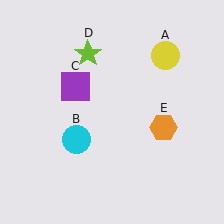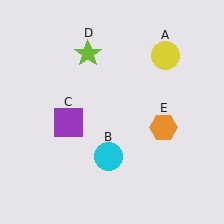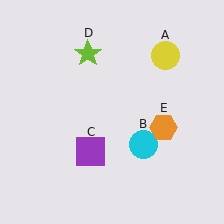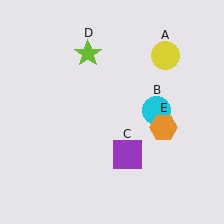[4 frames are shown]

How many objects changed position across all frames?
2 objects changed position: cyan circle (object B), purple square (object C).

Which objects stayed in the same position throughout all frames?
Yellow circle (object A) and lime star (object D) and orange hexagon (object E) remained stationary.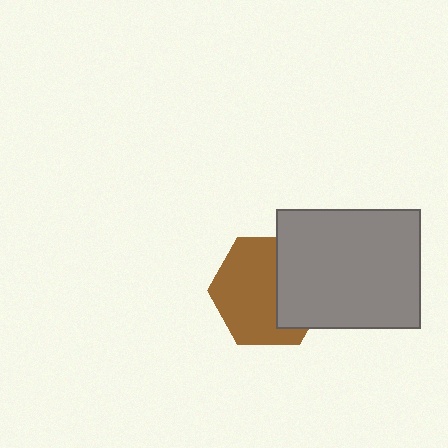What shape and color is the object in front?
The object in front is a gray rectangle.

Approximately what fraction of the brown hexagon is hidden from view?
Roughly 38% of the brown hexagon is hidden behind the gray rectangle.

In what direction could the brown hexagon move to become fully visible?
The brown hexagon could move left. That would shift it out from behind the gray rectangle entirely.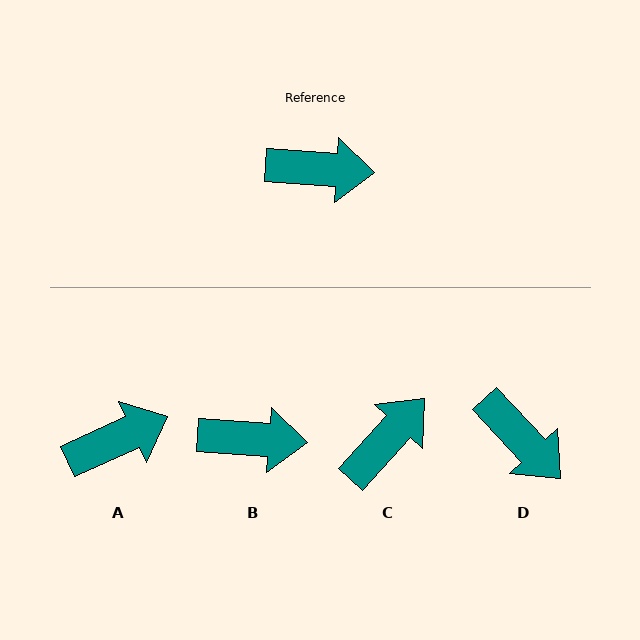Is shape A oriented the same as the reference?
No, it is off by about 28 degrees.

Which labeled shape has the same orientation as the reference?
B.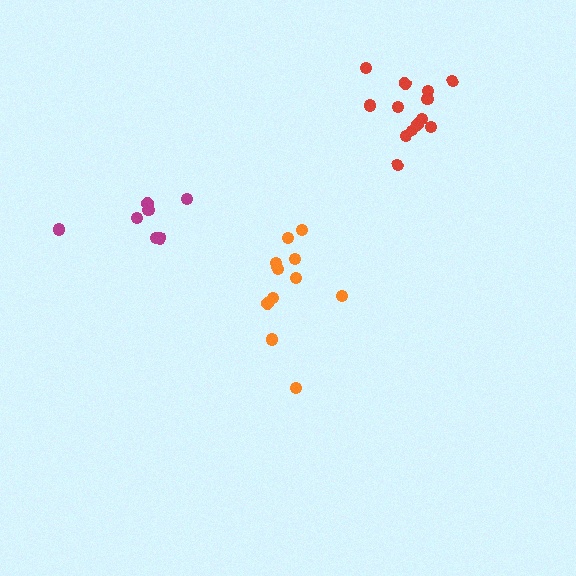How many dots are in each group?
Group 1: 7 dots, Group 2: 12 dots, Group 3: 13 dots (32 total).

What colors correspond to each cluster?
The clusters are colored: magenta, orange, red.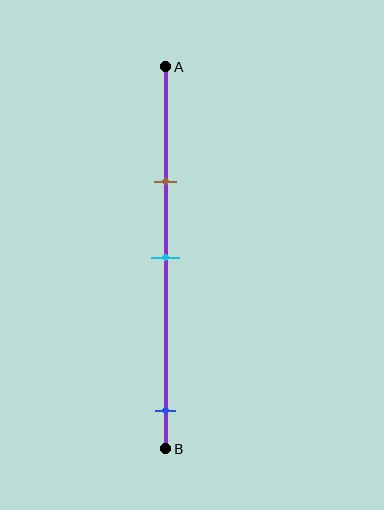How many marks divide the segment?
There are 3 marks dividing the segment.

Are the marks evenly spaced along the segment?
No, the marks are not evenly spaced.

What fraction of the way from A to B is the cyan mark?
The cyan mark is approximately 50% (0.5) of the way from A to B.